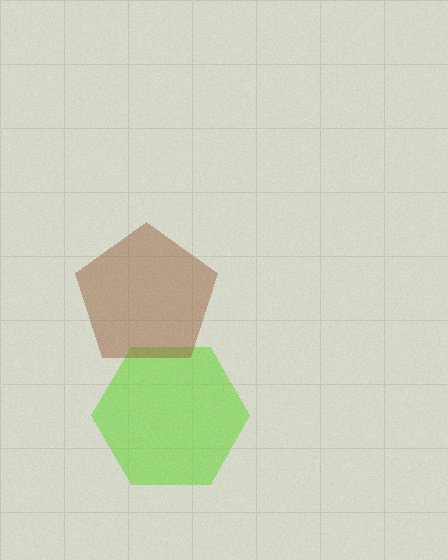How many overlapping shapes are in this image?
There are 2 overlapping shapes in the image.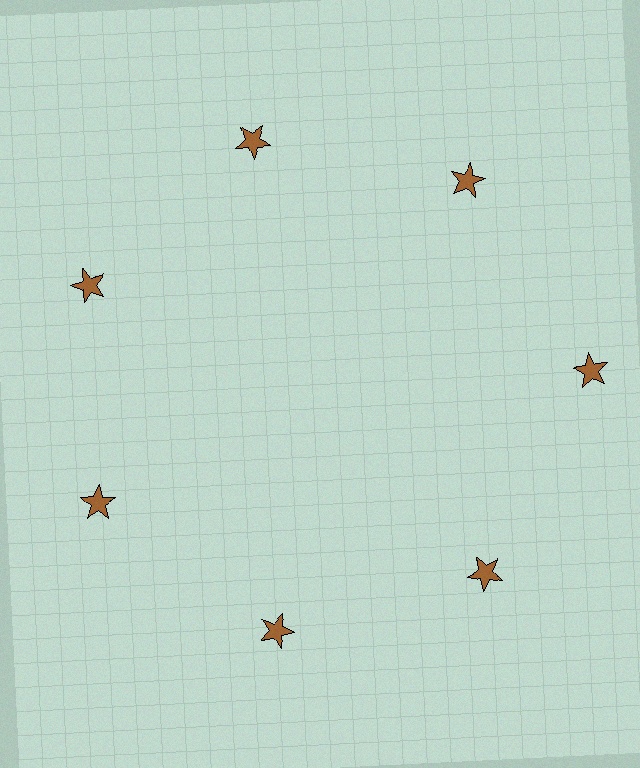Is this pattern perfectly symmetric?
No. The 7 brown stars are arranged in a ring, but one element near the 3 o'clock position is pushed outward from the center, breaking the 7-fold rotational symmetry.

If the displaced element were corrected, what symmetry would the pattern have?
It would have 7-fold rotational symmetry — the pattern would map onto itself every 51 degrees.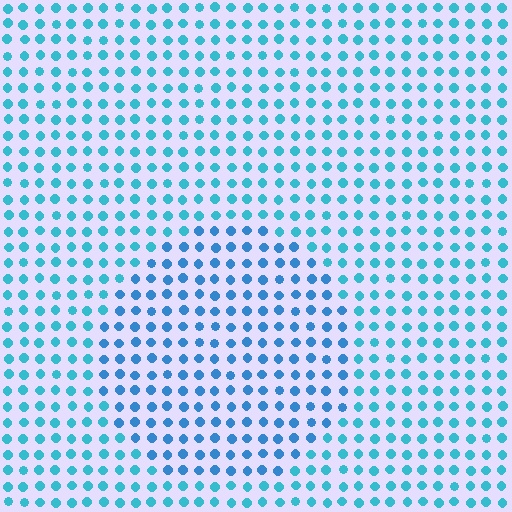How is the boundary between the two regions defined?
The boundary is defined purely by a slight shift in hue (about 21 degrees). Spacing, size, and orientation are identical on both sides.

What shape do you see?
I see a circle.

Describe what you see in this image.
The image is filled with small cyan elements in a uniform arrangement. A circle-shaped region is visible where the elements are tinted to a slightly different hue, forming a subtle color boundary.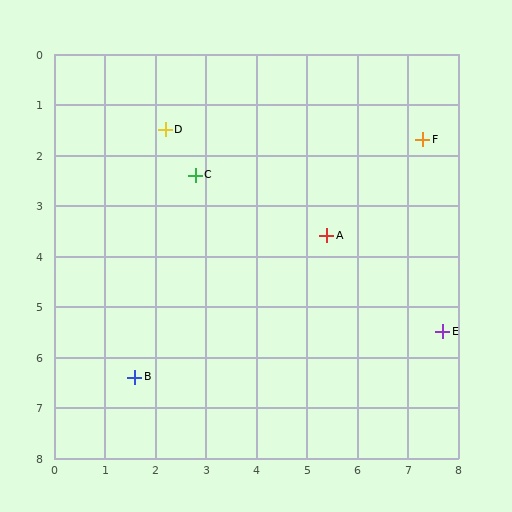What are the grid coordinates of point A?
Point A is at approximately (5.4, 3.6).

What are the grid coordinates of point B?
Point B is at approximately (1.6, 6.4).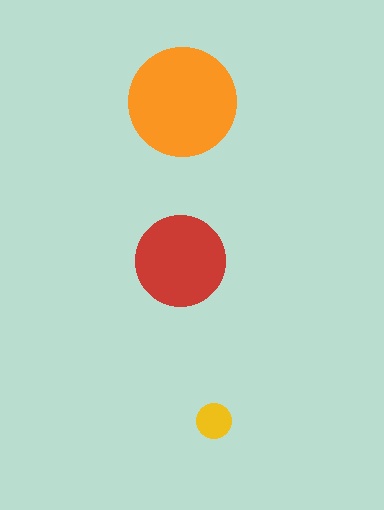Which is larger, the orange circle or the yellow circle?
The orange one.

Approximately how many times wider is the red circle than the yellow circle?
About 2.5 times wider.